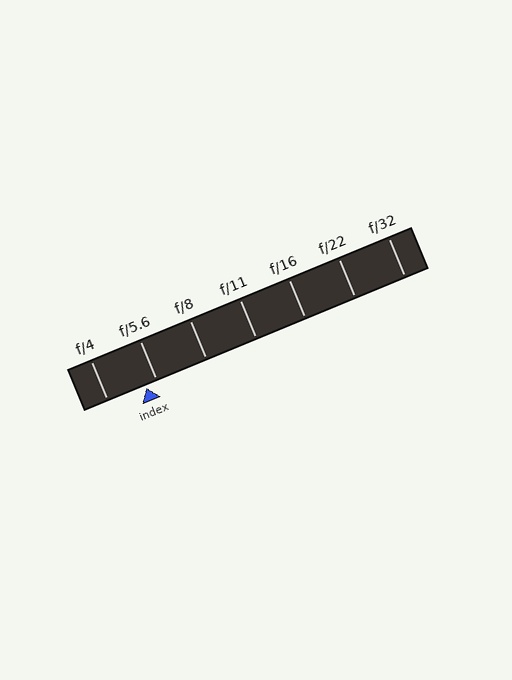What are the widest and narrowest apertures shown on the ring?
The widest aperture shown is f/4 and the narrowest is f/32.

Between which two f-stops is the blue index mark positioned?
The index mark is between f/4 and f/5.6.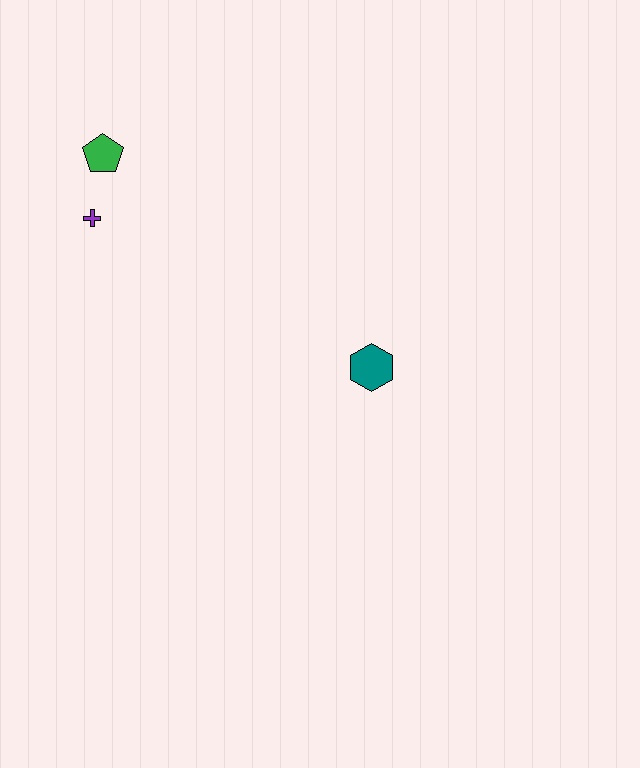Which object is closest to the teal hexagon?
The purple cross is closest to the teal hexagon.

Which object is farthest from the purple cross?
The teal hexagon is farthest from the purple cross.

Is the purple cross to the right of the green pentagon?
No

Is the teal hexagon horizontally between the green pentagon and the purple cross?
No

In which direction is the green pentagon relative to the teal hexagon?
The green pentagon is to the left of the teal hexagon.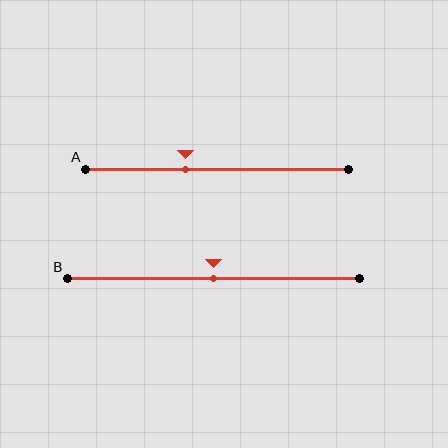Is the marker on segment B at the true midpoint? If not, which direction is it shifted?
Yes, the marker on segment B is at the true midpoint.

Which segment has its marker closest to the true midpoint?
Segment B has its marker closest to the true midpoint.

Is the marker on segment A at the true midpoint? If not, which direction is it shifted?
No, the marker on segment A is shifted to the left by about 12% of the segment length.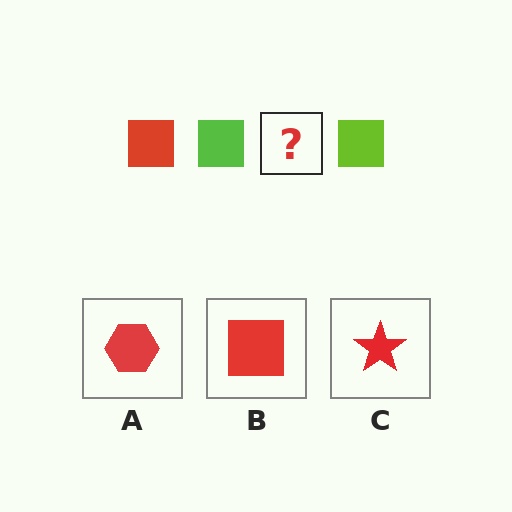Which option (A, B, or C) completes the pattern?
B.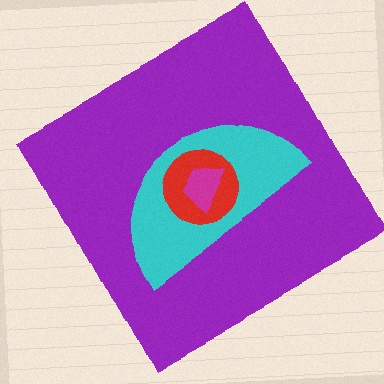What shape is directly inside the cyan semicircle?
The red circle.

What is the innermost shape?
The magenta trapezoid.